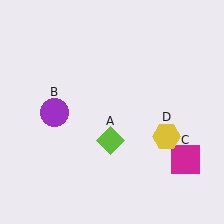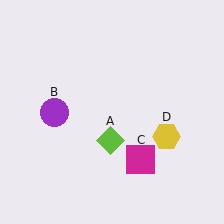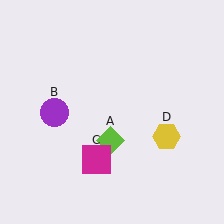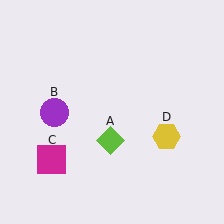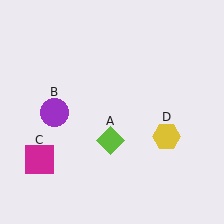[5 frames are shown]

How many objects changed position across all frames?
1 object changed position: magenta square (object C).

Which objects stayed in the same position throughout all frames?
Lime diamond (object A) and purple circle (object B) and yellow hexagon (object D) remained stationary.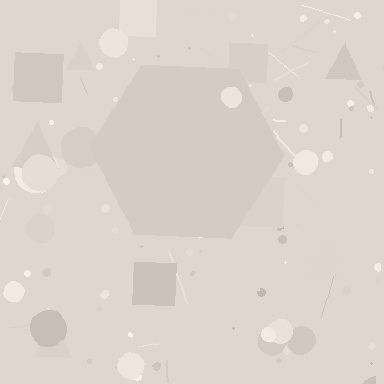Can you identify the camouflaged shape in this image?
The camouflaged shape is a hexagon.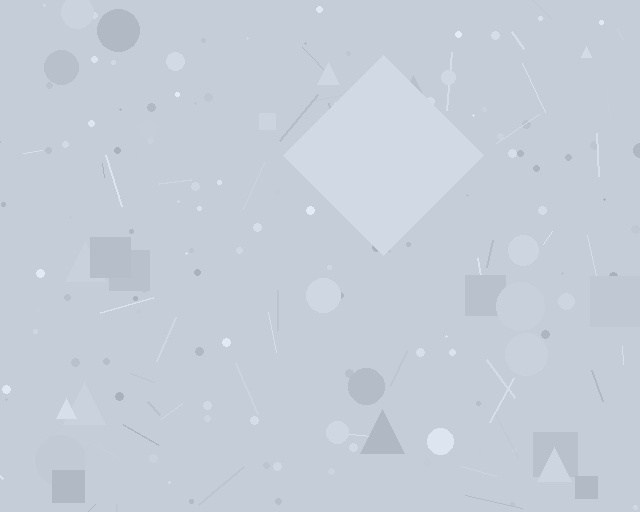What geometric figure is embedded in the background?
A diamond is embedded in the background.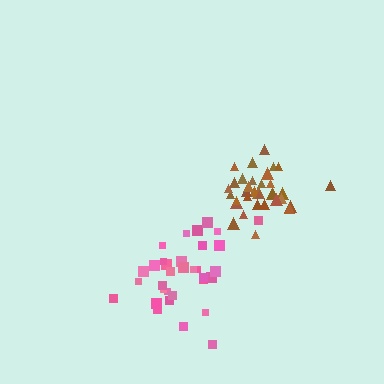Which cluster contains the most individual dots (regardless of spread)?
Brown (33).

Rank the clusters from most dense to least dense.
brown, pink.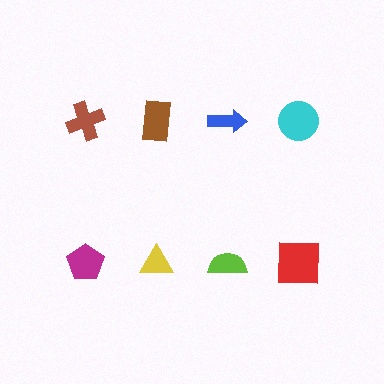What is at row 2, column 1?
A magenta pentagon.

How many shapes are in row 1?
4 shapes.